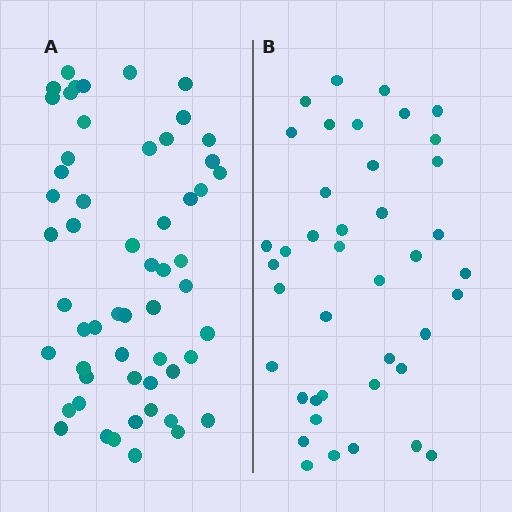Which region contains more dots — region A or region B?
Region A (the left region) has more dots.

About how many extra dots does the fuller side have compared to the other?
Region A has approximately 15 more dots than region B.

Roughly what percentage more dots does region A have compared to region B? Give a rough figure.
About 35% more.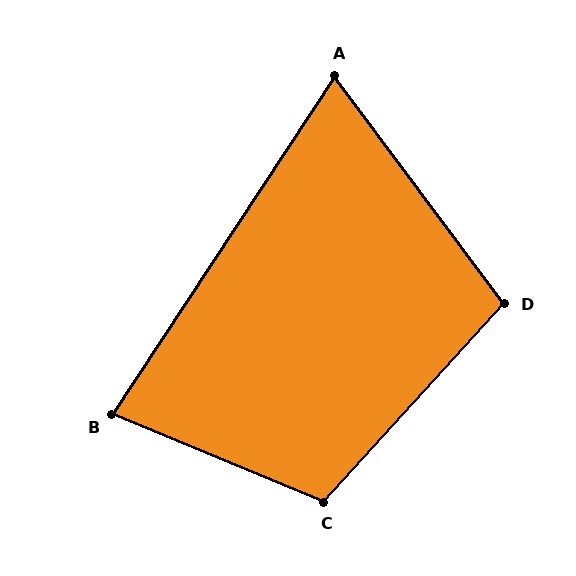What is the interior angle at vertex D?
Approximately 101 degrees (obtuse).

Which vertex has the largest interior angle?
C, at approximately 110 degrees.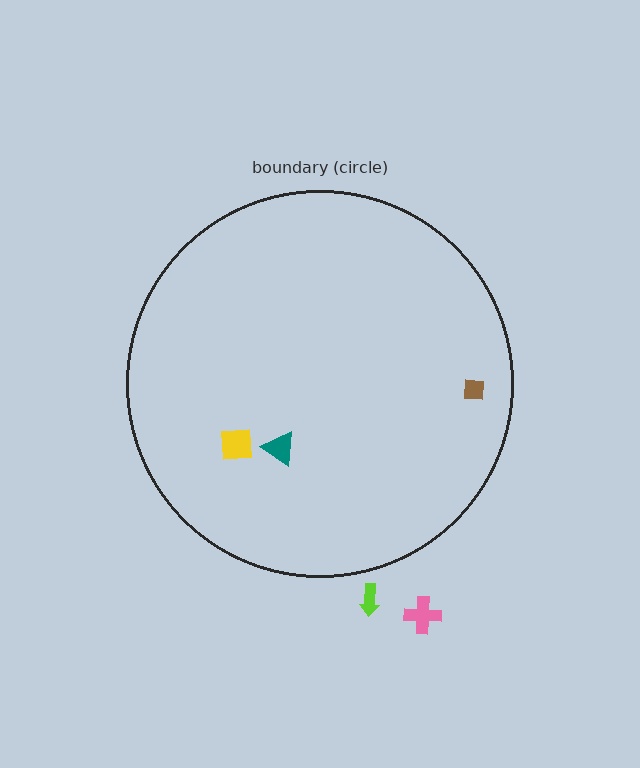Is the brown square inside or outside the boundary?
Inside.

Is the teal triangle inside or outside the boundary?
Inside.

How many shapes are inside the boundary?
3 inside, 2 outside.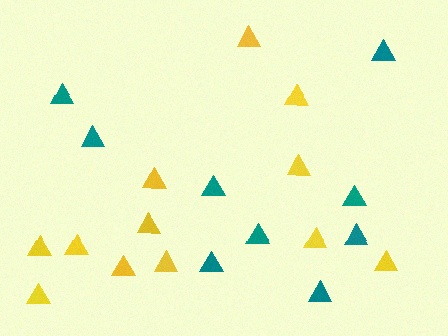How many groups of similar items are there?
There are 2 groups: one group of teal triangles (9) and one group of yellow triangles (12).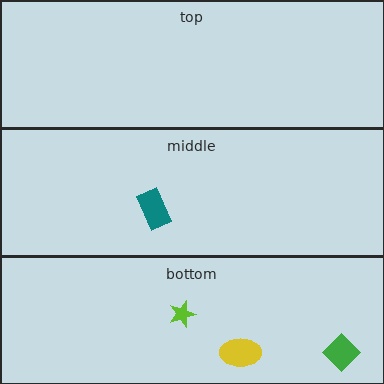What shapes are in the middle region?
The teal rectangle.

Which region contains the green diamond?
The bottom region.